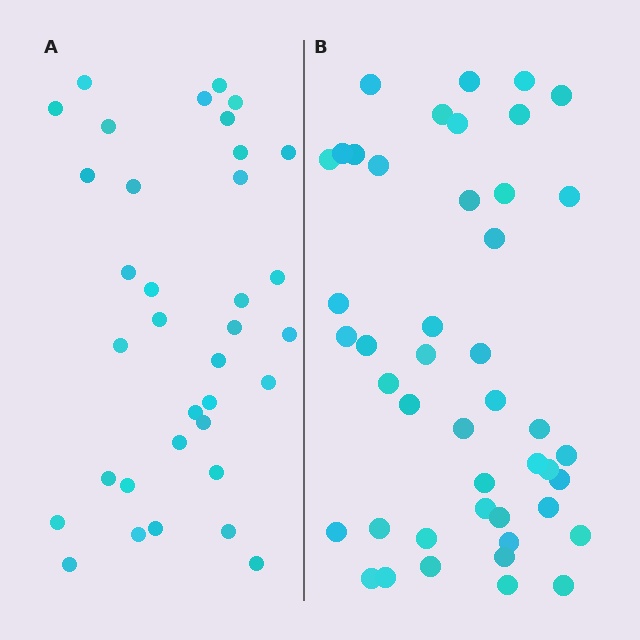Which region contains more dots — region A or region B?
Region B (the right region) has more dots.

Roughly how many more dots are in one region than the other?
Region B has roughly 10 or so more dots than region A.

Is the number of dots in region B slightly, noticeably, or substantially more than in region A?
Region B has noticeably more, but not dramatically so. The ratio is roughly 1.3 to 1.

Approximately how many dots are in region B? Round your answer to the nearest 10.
About 40 dots. (The exact count is 45, which rounds to 40.)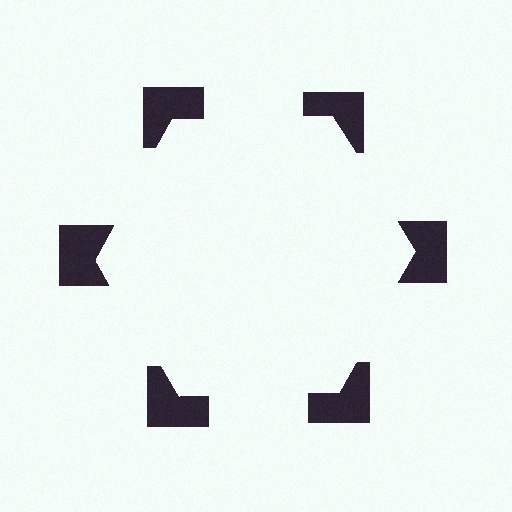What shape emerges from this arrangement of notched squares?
An illusory hexagon — its edges are inferred from the aligned wedge cuts in the notched squares, not physically drawn.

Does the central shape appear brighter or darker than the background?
It typically appears slightly brighter than the background, even though no actual brightness change is drawn.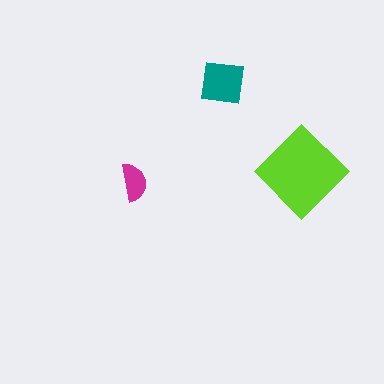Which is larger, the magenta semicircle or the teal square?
The teal square.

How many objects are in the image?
There are 3 objects in the image.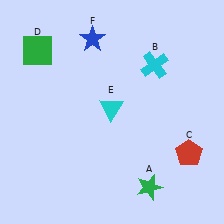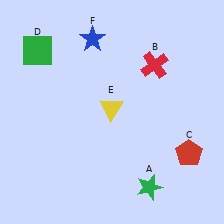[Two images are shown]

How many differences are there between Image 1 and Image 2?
There are 2 differences between the two images.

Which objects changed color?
B changed from cyan to red. E changed from cyan to yellow.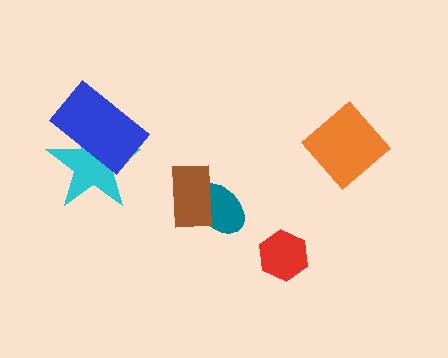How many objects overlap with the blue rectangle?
1 object overlaps with the blue rectangle.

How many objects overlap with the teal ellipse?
1 object overlaps with the teal ellipse.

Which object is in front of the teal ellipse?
The brown rectangle is in front of the teal ellipse.